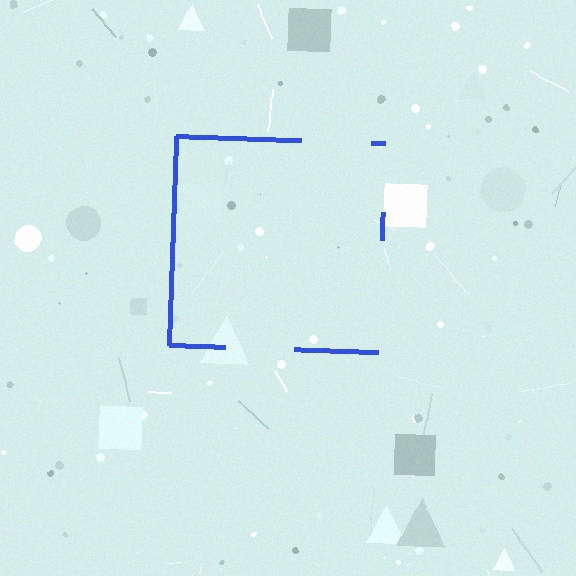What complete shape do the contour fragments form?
The contour fragments form a square.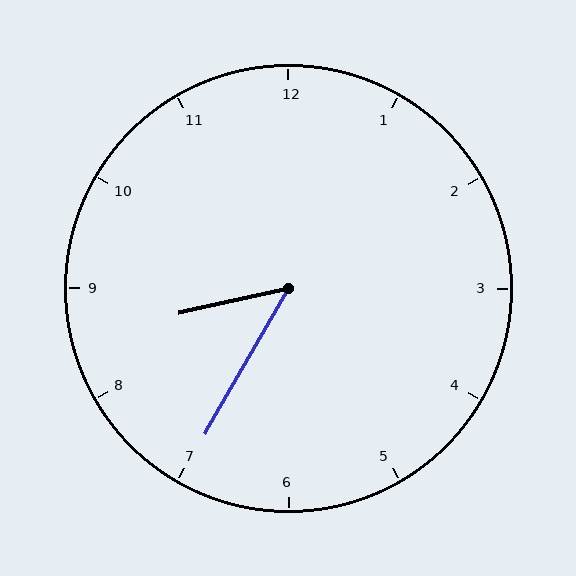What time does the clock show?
8:35.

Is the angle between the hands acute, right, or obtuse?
It is acute.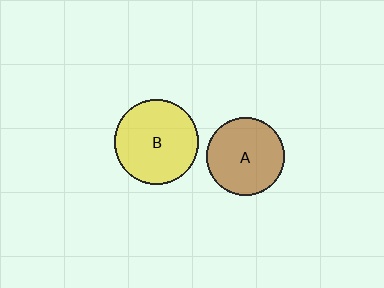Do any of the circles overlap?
No, none of the circles overlap.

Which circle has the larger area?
Circle B (yellow).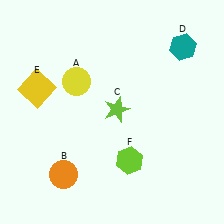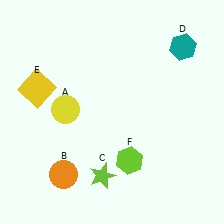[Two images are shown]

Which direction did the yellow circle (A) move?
The yellow circle (A) moved down.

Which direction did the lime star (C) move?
The lime star (C) moved down.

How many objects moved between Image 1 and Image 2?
2 objects moved between the two images.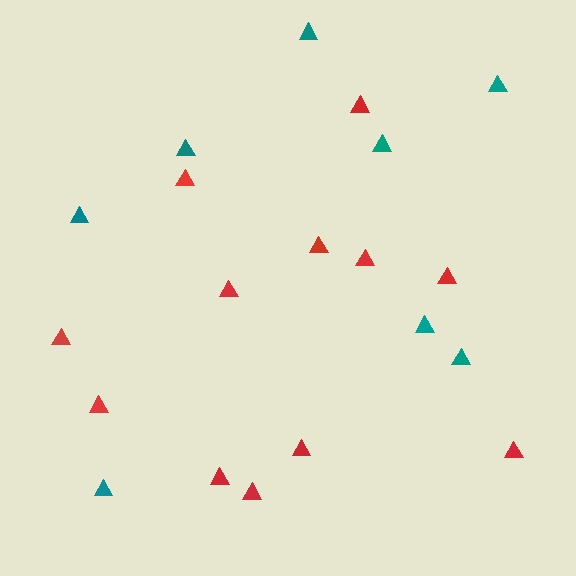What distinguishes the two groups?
There are 2 groups: one group of red triangles (12) and one group of teal triangles (8).